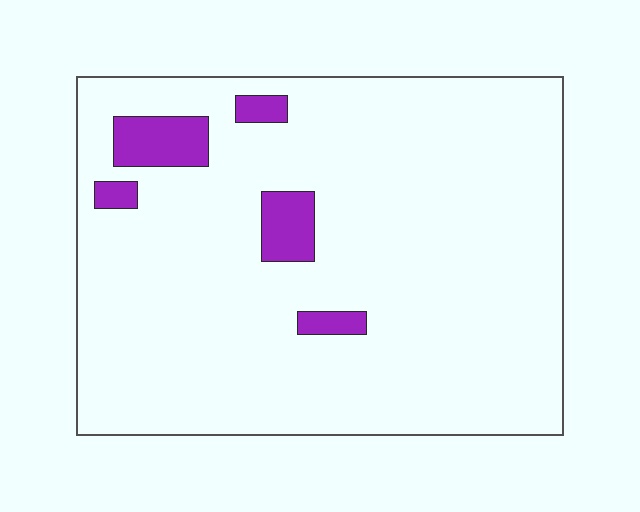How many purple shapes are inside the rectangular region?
5.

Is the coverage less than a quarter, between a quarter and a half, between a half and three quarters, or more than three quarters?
Less than a quarter.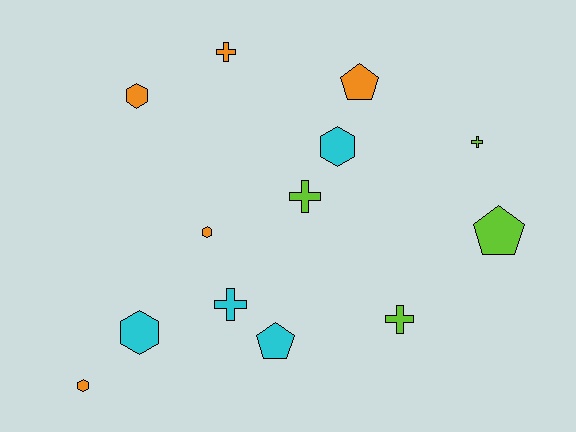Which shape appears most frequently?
Hexagon, with 5 objects.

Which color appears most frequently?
Orange, with 5 objects.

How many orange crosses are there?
There is 1 orange cross.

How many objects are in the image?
There are 13 objects.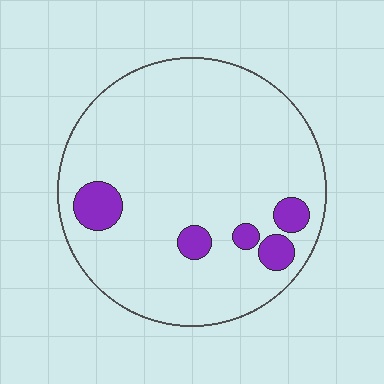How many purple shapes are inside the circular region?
5.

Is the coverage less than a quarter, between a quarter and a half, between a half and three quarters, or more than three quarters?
Less than a quarter.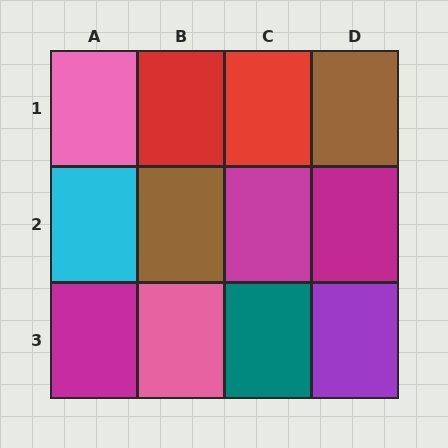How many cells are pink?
2 cells are pink.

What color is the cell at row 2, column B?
Brown.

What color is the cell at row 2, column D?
Magenta.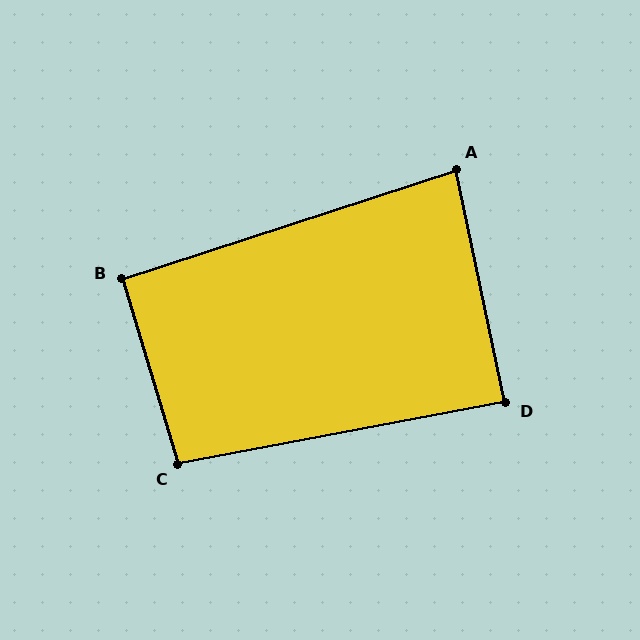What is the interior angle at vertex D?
Approximately 89 degrees (approximately right).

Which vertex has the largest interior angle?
C, at approximately 96 degrees.